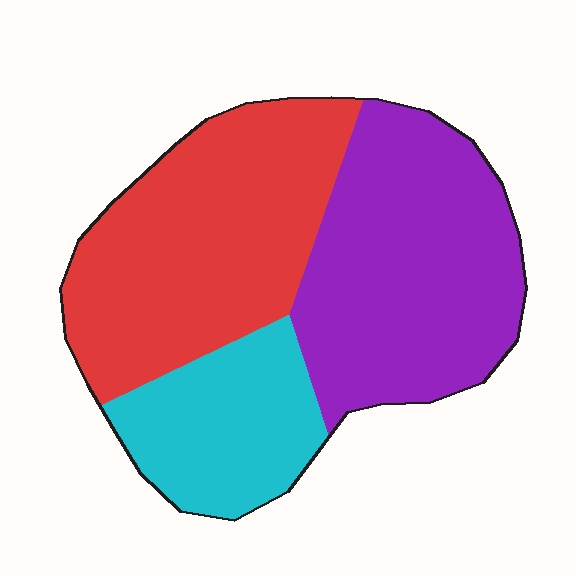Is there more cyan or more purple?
Purple.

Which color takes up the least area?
Cyan, at roughly 20%.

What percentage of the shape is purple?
Purple covers 40% of the shape.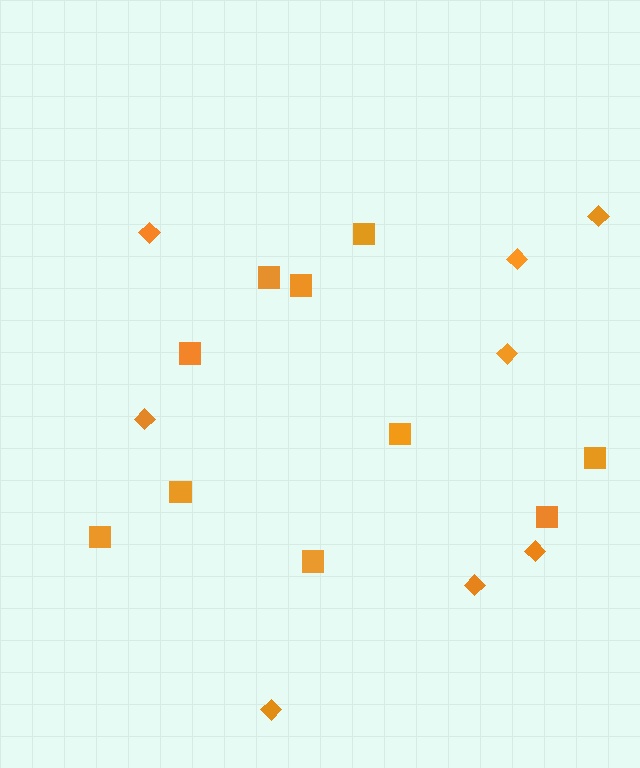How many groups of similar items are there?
There are 2 groups: one group of diamonds (8) and one group of squares (10).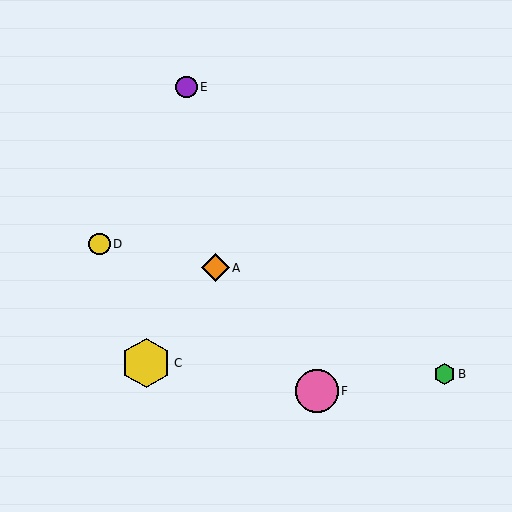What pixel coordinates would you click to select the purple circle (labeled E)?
Click at (186, 87) to select the purple circle E.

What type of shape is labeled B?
Shape B is a green hexagon.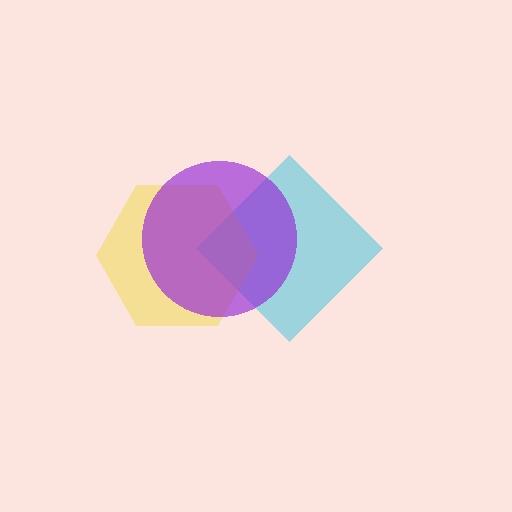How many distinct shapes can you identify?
There are 3 distinct shapes: a cyan diamond, a yellow hexagon, a purple circle.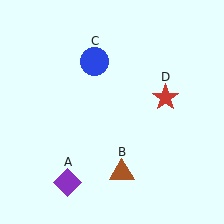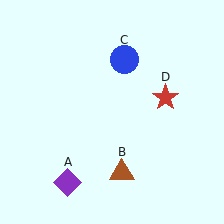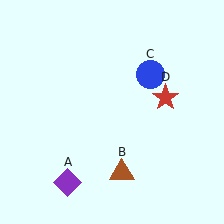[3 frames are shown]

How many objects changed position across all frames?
1 object changed position: blue circle (object C).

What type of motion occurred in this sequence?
The blue circle (object C) rotated clockwise around the center of the scene.